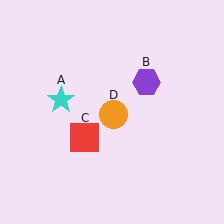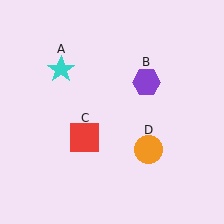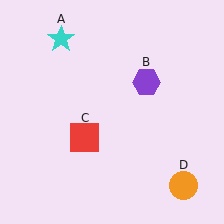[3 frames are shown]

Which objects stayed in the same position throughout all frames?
Purple hexagon (object B) and red square (object C) remained stationary.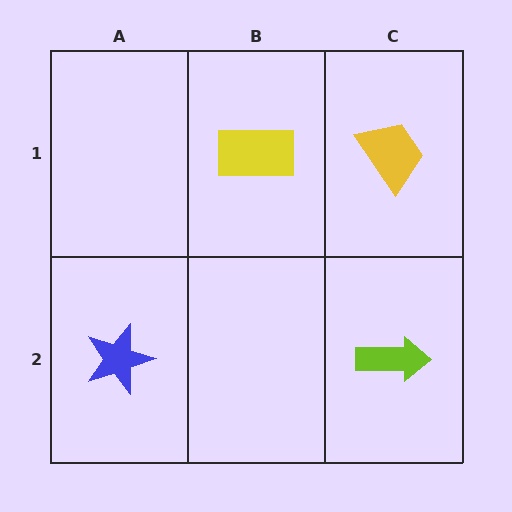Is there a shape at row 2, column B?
No, that cell is empty.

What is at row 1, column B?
A yellow rectangle.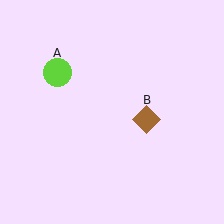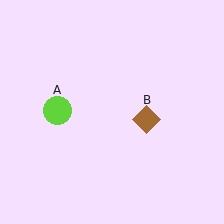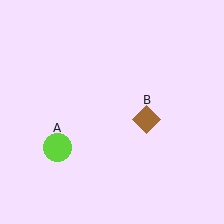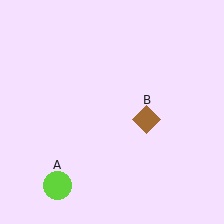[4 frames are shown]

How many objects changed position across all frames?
1 object changed position: lime circle (object A).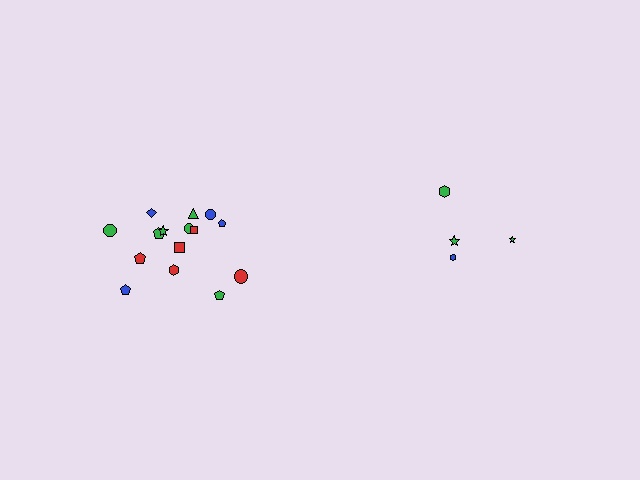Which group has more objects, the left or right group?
The left group.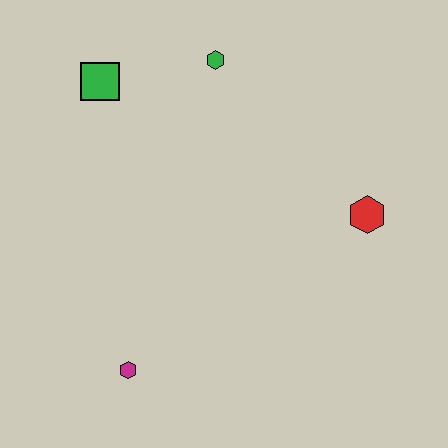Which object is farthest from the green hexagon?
The magenta hexagon is farthest from the green hexagon.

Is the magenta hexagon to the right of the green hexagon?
No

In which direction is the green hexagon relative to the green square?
The green hexagon is to the right of the green square.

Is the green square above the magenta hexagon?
Yes